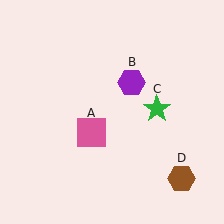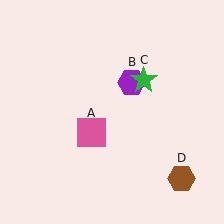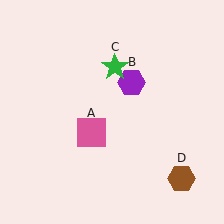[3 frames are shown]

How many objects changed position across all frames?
1 object changed position: green star (object C).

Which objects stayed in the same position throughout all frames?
Pink square (object A) and purple hexagon (object B) and brown hexagon (object D) remained stationary.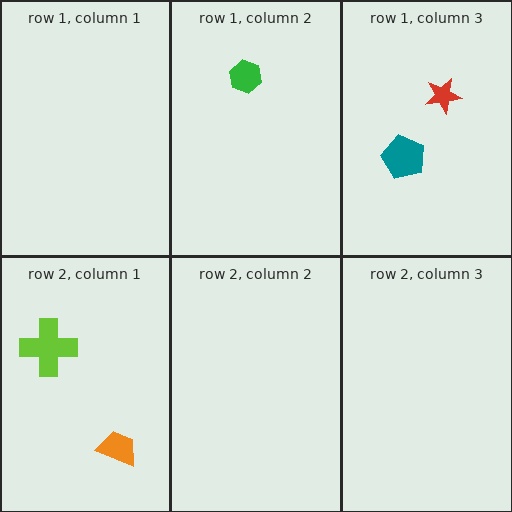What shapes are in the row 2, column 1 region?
The orange trapezoid, the lime cross.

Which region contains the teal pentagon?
The row 1, column 3 region.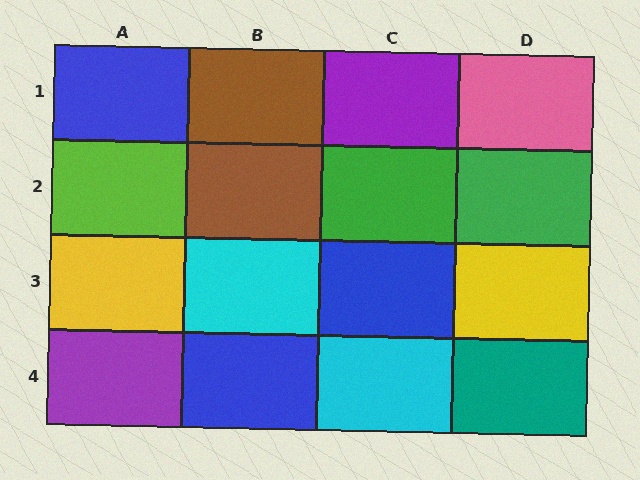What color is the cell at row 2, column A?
Lime.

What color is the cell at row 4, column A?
Purple.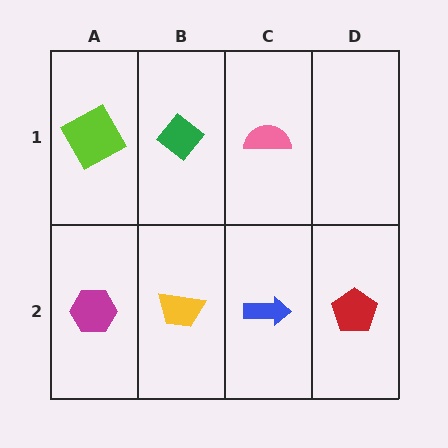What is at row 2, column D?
A red pentagon.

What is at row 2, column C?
A blue arrow.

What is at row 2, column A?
A magenta hexagon.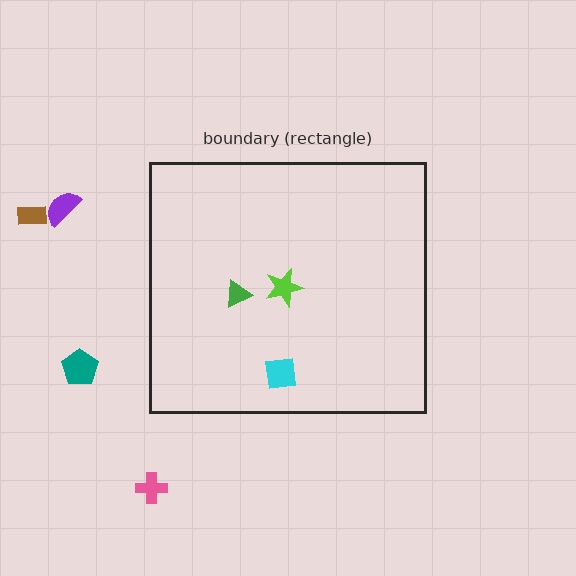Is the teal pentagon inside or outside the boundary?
Outside.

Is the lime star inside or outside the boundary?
Inside.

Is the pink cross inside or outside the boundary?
Outside.